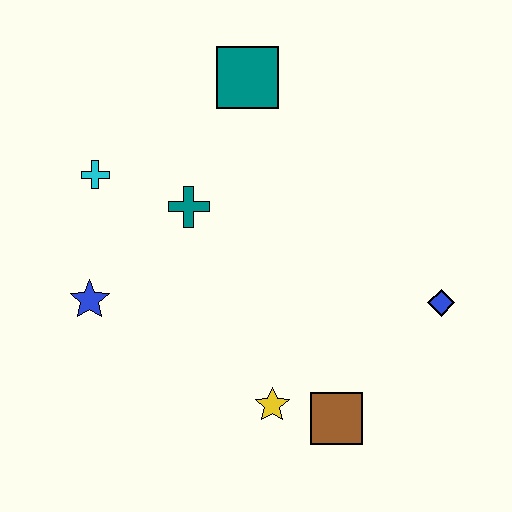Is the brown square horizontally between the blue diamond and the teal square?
Yes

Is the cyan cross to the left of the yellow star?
Yes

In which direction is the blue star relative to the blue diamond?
The blue star is to the left of the blue diamond.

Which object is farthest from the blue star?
The blue diamond is farthest from the blue star.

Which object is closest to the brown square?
The yellow star is closest to the brown square.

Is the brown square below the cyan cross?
Yes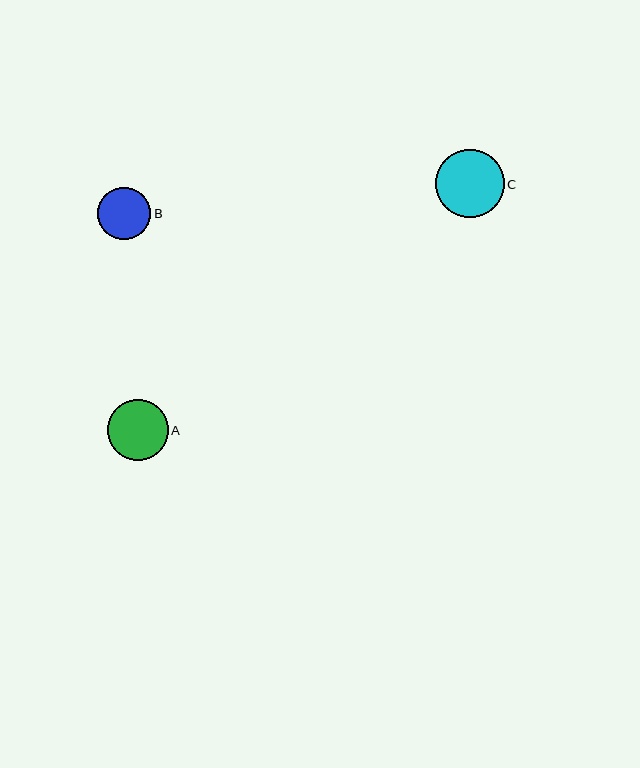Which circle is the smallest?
Circle B is the smallest with a size of approximately 53 pixels.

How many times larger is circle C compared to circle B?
Circle C is approximately 1.3 times the size of circle B.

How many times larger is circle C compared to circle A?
Circle C is approximately 1.1 times the size of circle A.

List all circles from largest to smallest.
From largest to smallest: C, A, B.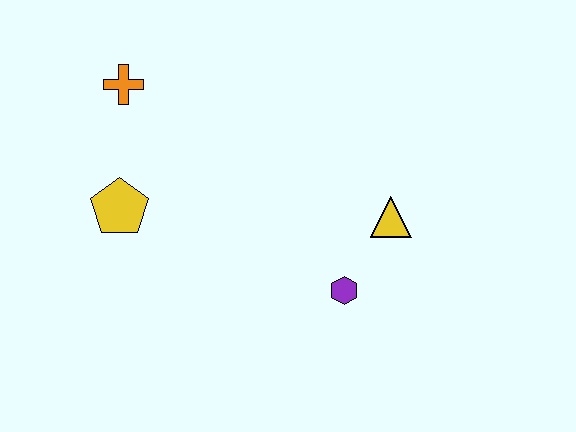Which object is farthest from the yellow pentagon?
The yellow triangle is farthest from the yellow pentagon.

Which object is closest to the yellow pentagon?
The orange cross is closest to the yellow pentagon.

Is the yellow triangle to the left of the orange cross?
No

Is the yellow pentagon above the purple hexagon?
Yes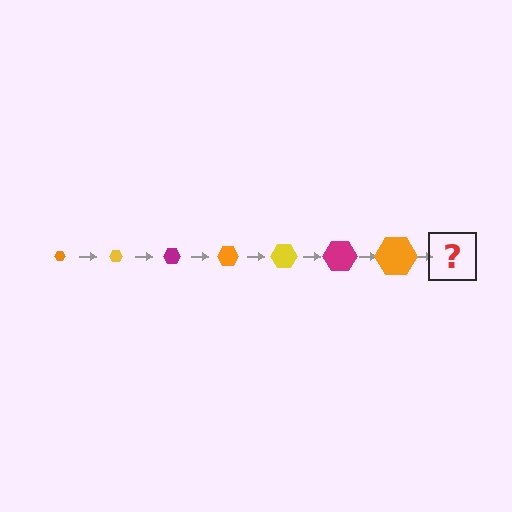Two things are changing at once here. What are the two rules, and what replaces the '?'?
The two rules are that the hexagon grows larger each step and the color cycles through orange, yellow, and magenta. The '?' should be a yellow hexagon, larger than the previous one.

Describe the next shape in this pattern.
It should be a yellow hexagon, larger than the previous one.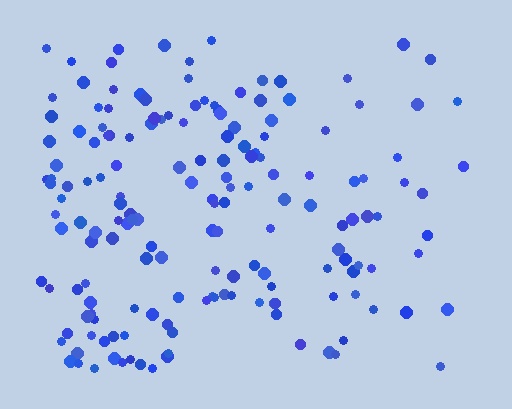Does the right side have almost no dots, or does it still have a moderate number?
Still a moderate number, just noticeably fewer than the left.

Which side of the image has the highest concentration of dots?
The left.